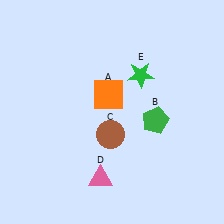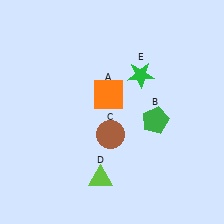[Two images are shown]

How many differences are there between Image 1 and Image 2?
There is 1 difference between the two images.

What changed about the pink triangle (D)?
In Image 1, D is pink. In Image 2, it changed to lime.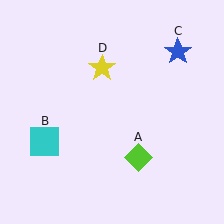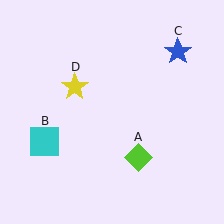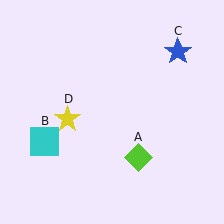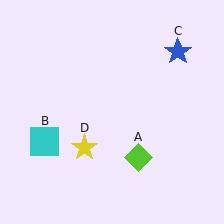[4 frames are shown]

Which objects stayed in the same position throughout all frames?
Lime diamond (object A) and cyan square (object B) and blue star (object C) remained stationary.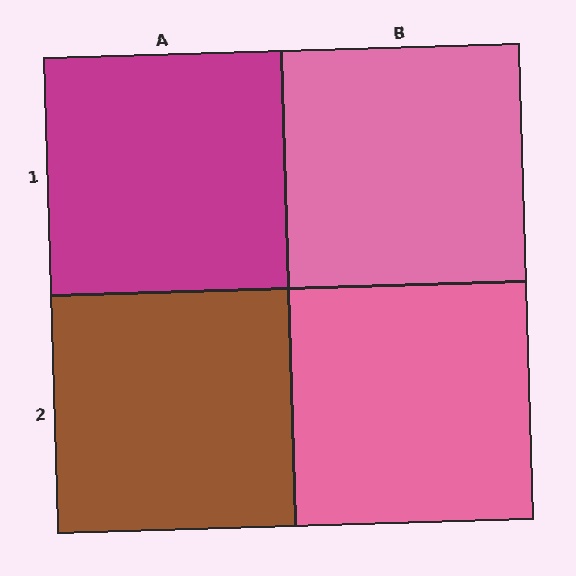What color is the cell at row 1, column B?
Pink.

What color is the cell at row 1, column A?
Magenta.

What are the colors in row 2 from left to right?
Brown, pink.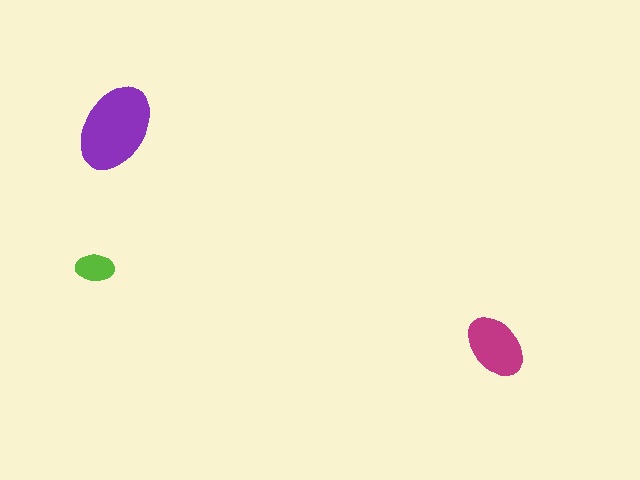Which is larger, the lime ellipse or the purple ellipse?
The purple one.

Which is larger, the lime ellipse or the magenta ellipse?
The magenta one.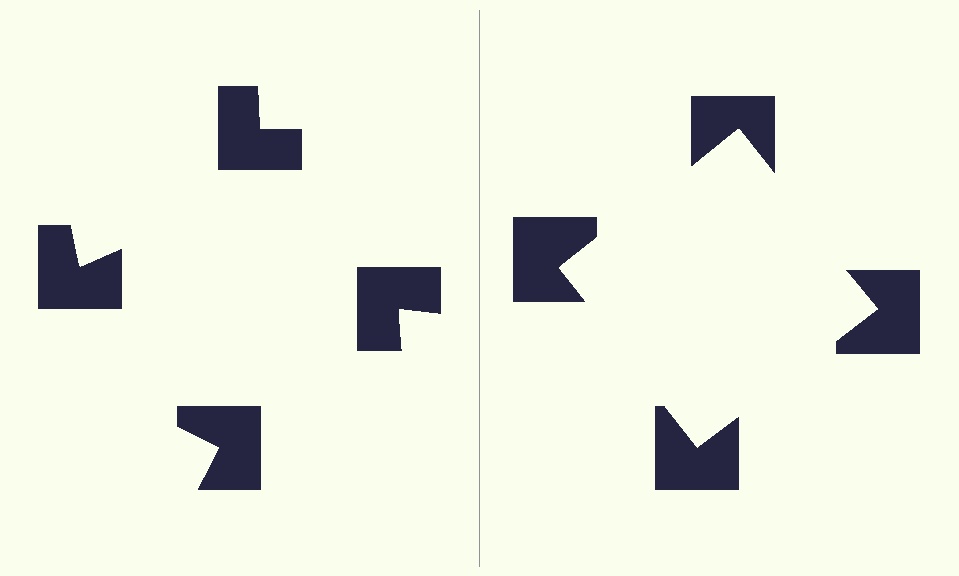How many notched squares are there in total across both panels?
8 — 4 on each side.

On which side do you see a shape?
An illusory square appears on the right side. On the left side the wedge cuts are rotated, so no coherent shape forms.